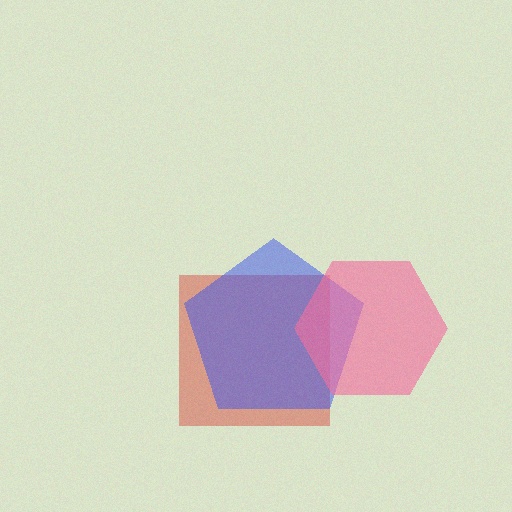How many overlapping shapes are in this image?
There are 3 overlapping shapes in the image.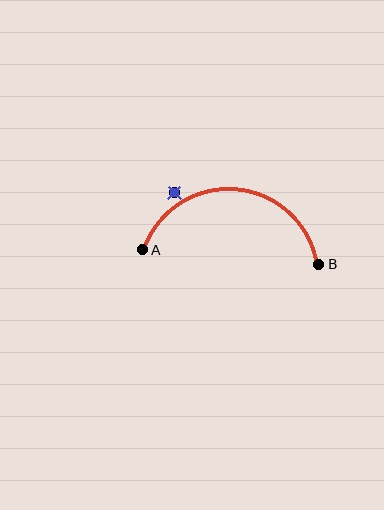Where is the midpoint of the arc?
The arc midpoint is the point on the curve farthest from the straight line joining A and B. It sits above that line.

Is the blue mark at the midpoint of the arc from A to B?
No — the blue mark does not lie on the arc at all. It sits slightly outside the curve.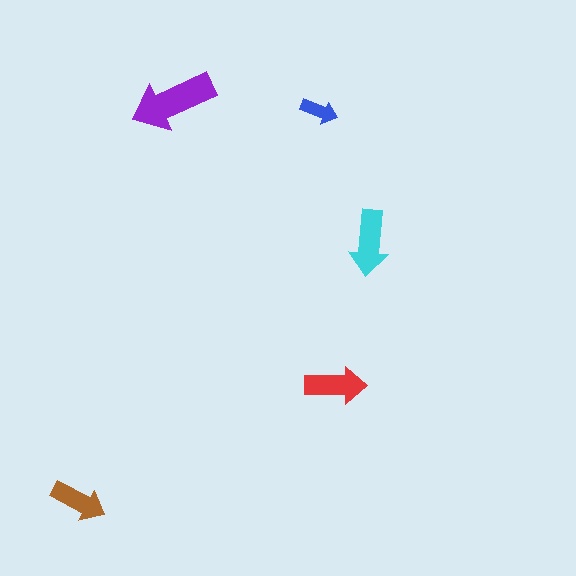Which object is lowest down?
The brown arrow is bottommost.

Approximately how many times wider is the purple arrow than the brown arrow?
About 1.5 times wider.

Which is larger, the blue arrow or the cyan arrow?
The cyan one.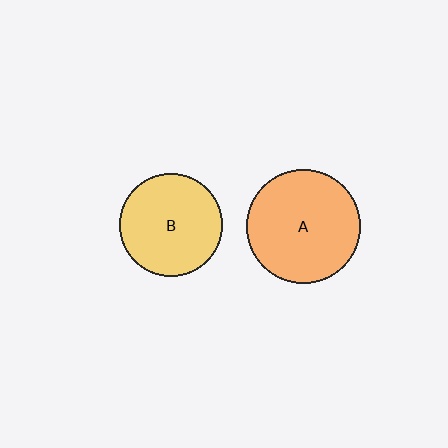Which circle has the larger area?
Circle A (orange).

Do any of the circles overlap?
No, none of the circles overlap.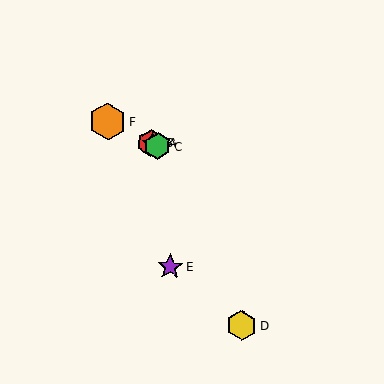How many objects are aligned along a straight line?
4 objects (A, B, C, F) are aligned along a straight line.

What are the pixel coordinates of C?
Object C is at (158, 146).